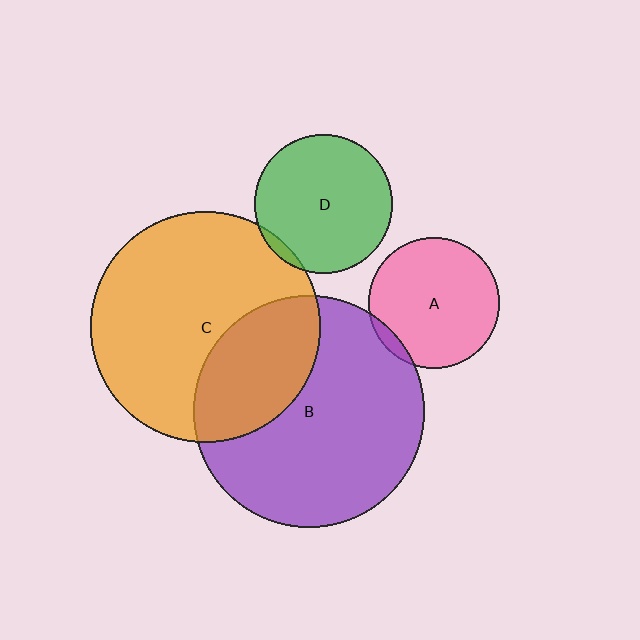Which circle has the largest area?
Circle B (purple).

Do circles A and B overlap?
Yes.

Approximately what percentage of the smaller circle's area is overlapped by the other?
Approximately 5%.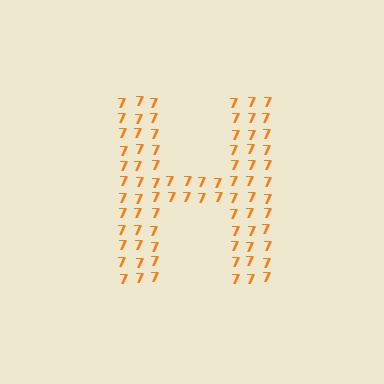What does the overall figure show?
The overall figure shows the letter H.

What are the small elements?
The small elements are digit 7's.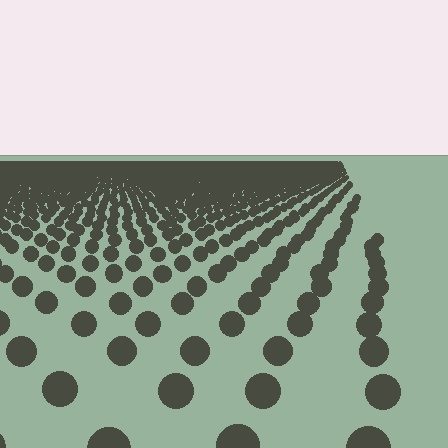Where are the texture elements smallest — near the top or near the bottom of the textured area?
Near the top.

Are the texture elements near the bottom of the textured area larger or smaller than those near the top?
Larger. Near the bottom, elements are closer to the viewer and appear at a bigger on-screen size.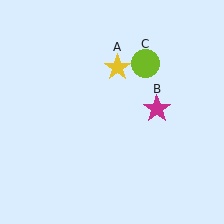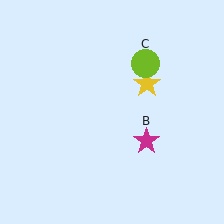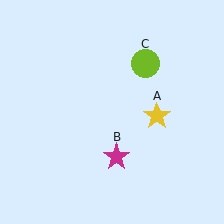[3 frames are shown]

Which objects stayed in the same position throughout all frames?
Lime circle (object C) remained stationary.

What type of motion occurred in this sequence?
The yellow star (object A), magenta star (object B) rotated clockwise around the center of the scene.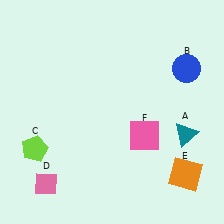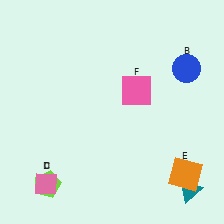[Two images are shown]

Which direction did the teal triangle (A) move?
The teal triangle (A) moved down.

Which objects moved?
The objects that moved are: the teal triangle (A), the lime pentagon (C), the pink square (F).